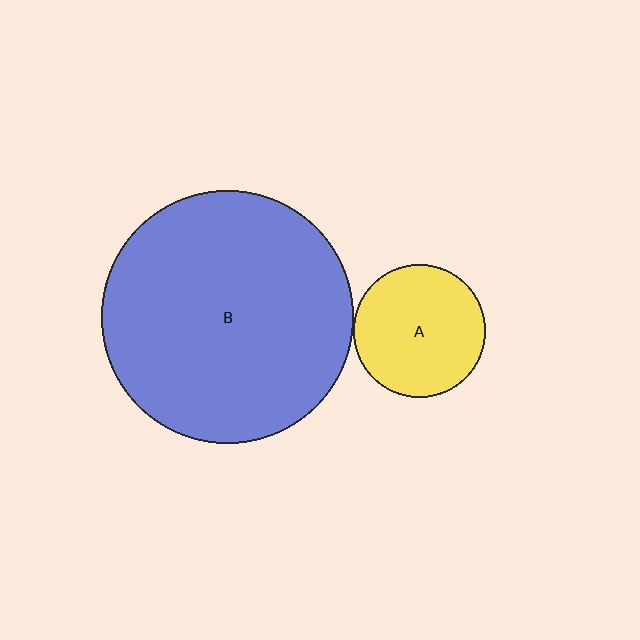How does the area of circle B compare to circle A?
Approximately 3.6 times.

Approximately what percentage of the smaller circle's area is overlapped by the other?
Approximately 5%.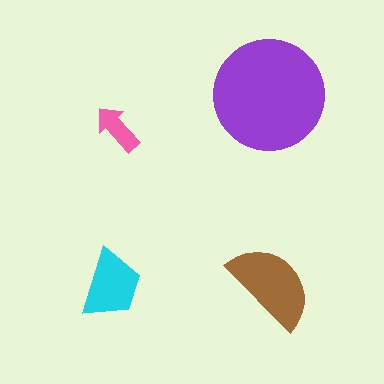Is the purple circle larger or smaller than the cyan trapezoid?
Larger.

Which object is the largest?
The purple circle.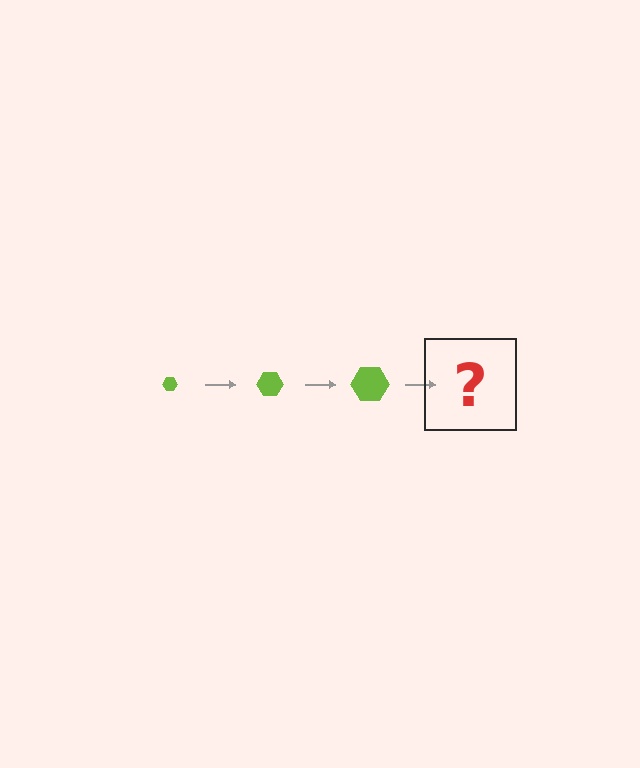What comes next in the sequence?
The next element should be a lime hexagon, larger than the previous one.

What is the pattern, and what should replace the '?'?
The pattern is that the hexagon gets progressively larger each step. The '?' should be a lime hexagon, larger than the previous one.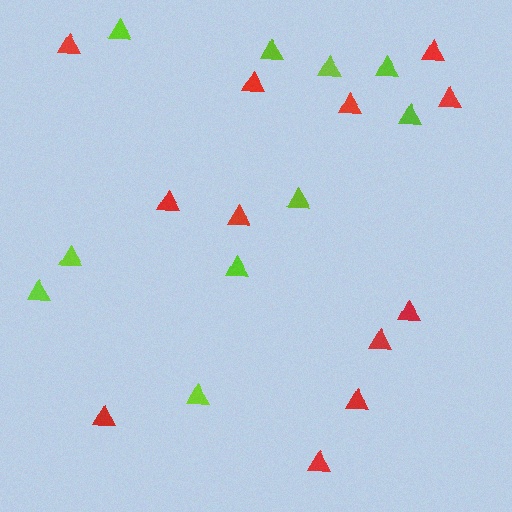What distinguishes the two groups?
There are 2 groups: one group of red triangles (12) and one group of lime triangles (10).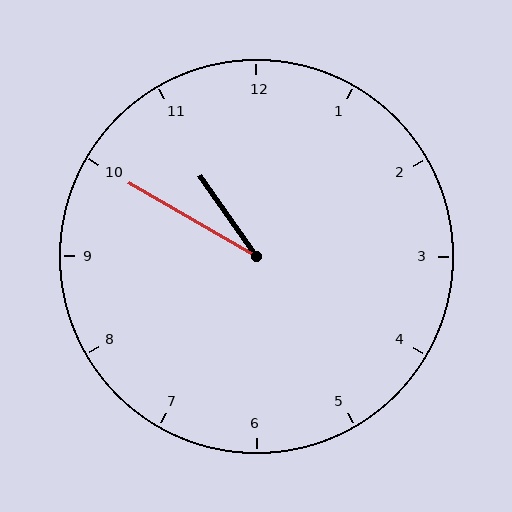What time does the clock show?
10:50.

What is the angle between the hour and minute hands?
Approximately 25 degrees.